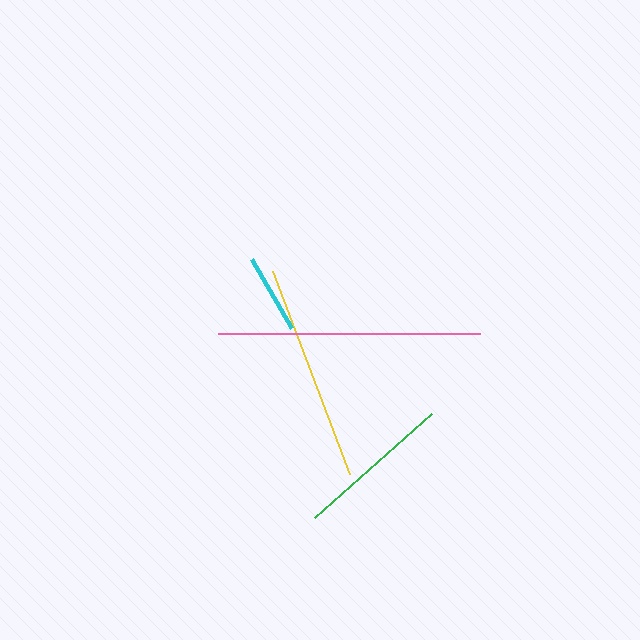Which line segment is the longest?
The pink line is the longest at approximately 262 pixels.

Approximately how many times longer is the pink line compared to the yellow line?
The pink line is approximately 1.2 times the length of the yellow line.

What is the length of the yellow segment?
The yellow segment is approximately 218 pixels long.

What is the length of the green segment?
The green segment is approximately 156 pixels long.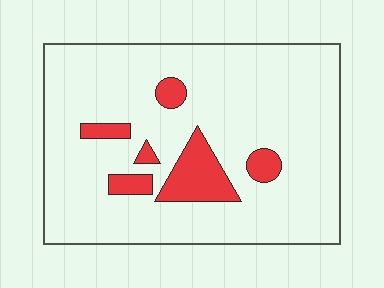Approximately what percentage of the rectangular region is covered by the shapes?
Approximately 10%.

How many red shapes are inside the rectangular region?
6.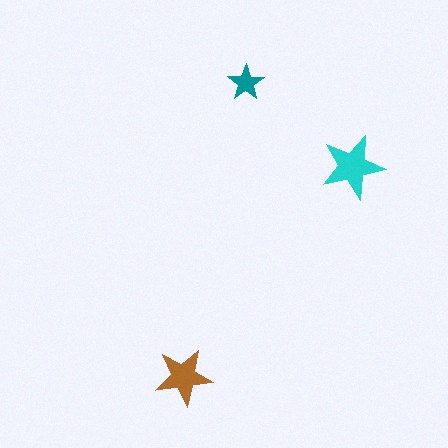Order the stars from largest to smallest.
the cyan one, the brown one, the teal one.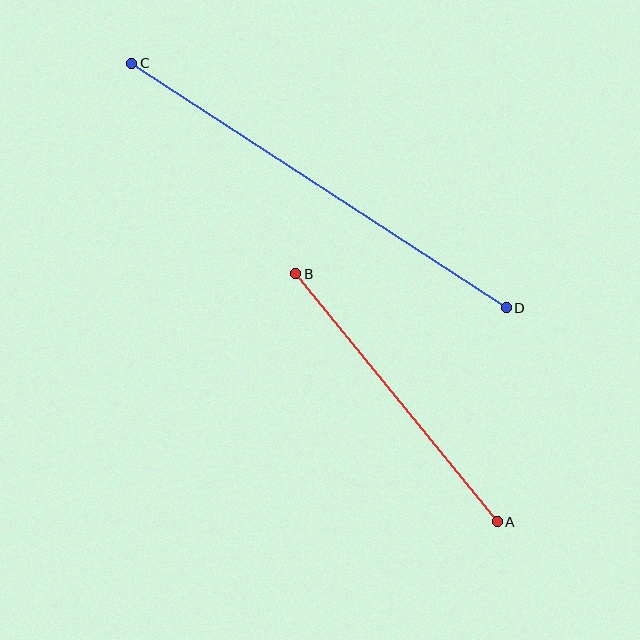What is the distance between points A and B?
The distance is approximately 320 pixels.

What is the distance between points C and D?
The distance is approximately 448 pixels.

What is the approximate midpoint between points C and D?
The midpoint is at approximately (319, 186) pixels.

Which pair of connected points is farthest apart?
Points C and D are farthest apart.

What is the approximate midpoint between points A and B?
The midpoint is at approximately (397, 398) pixels.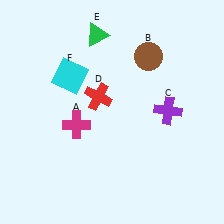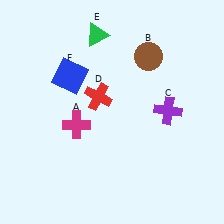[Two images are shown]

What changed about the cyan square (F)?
In Image 1, F is cyan. In Image 2, it changed to blue.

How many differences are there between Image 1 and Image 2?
There is 1 difference between the two images.